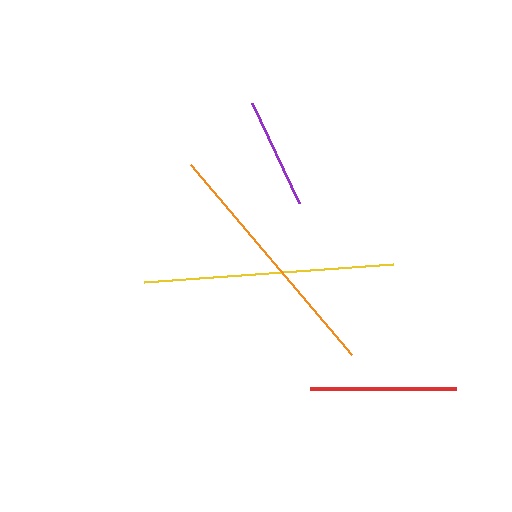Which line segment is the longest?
The yellow line is the longest at approximately 250 pixels.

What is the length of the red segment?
The red segment is approximately 145 pixels long.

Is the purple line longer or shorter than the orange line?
The orange line is longer than the purple line.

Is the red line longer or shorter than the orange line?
The orange line is longer than the red line.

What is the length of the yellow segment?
The yellow segment is approximately 250 pixels long.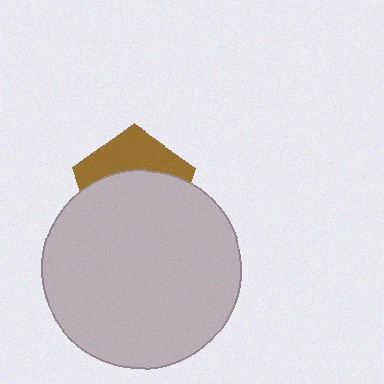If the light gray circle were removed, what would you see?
You would see the complete brown pentagon.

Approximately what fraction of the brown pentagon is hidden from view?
Roughly 64% of the brown pentagon is hidden behind the light gray circle.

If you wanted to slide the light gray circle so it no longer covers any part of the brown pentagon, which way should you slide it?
Slide it down — that is the most direct way to separate the two shapes.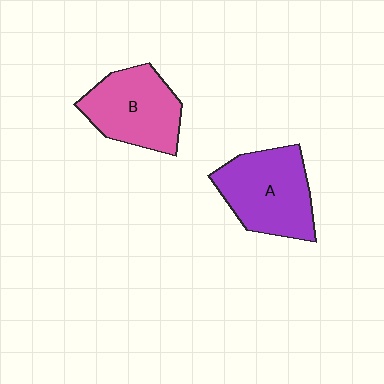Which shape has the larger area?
Shape A (purple).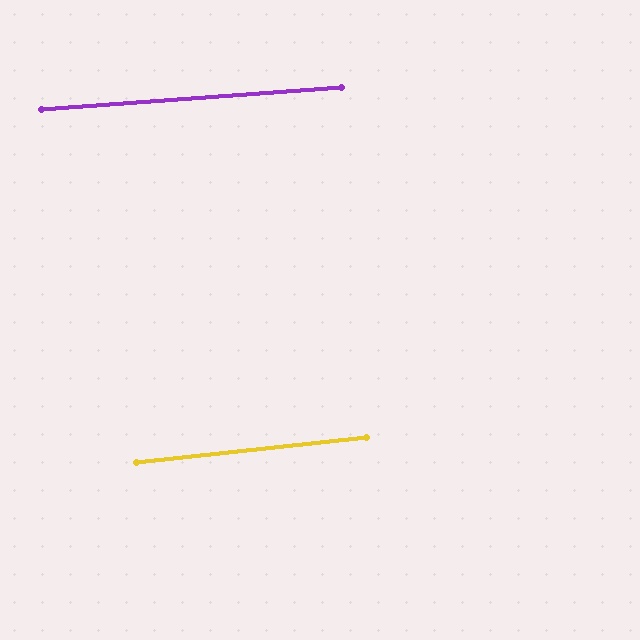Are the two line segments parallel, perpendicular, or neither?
Parallel — their directions differ by only 1.9°.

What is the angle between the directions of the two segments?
Approximately 2 degrees.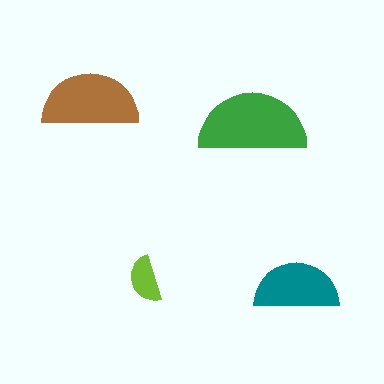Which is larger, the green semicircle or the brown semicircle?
The green one.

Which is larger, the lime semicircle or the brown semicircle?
The brown one.